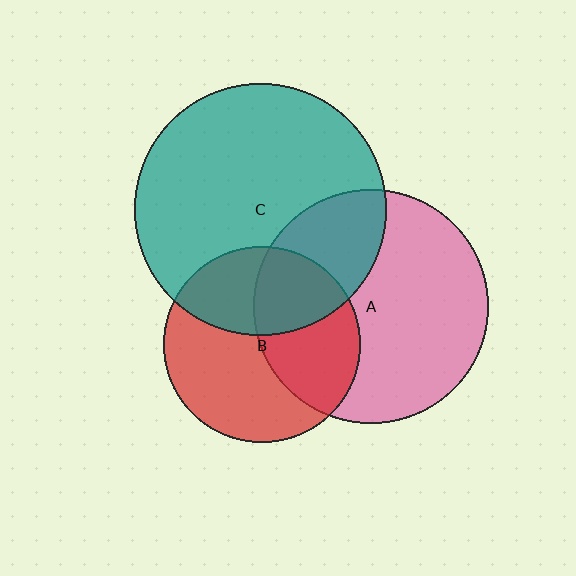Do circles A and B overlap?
Yes.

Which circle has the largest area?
Circle C (teal).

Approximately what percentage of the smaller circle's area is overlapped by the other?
Approximately 40%.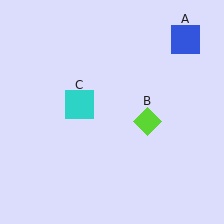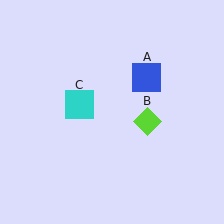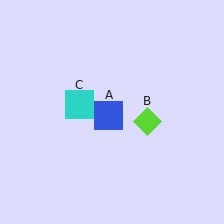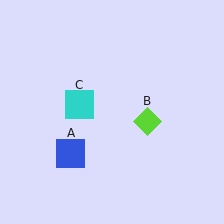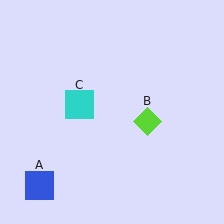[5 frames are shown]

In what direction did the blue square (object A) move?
The blue square (object A) moved down and to the left.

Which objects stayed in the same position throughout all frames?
Lime diamond (object B) and cyan square (object C) remained stationary.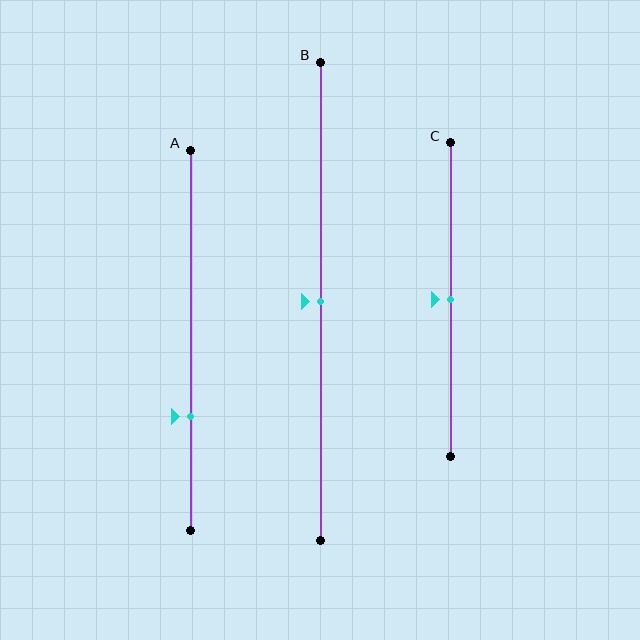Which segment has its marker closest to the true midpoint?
Segment B has its marker closest to the true midpoint.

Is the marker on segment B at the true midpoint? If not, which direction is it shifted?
Yes, the marker on segment B is at the true midpoint.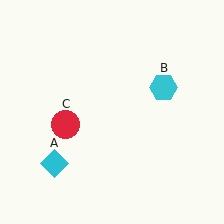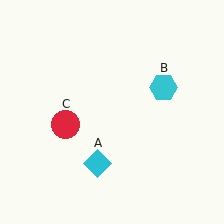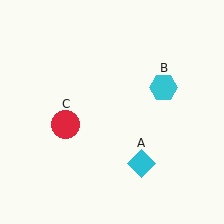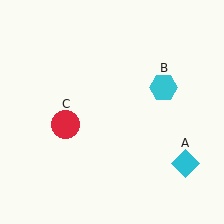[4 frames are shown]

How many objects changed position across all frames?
1 object changed position: cyan diamond (object A).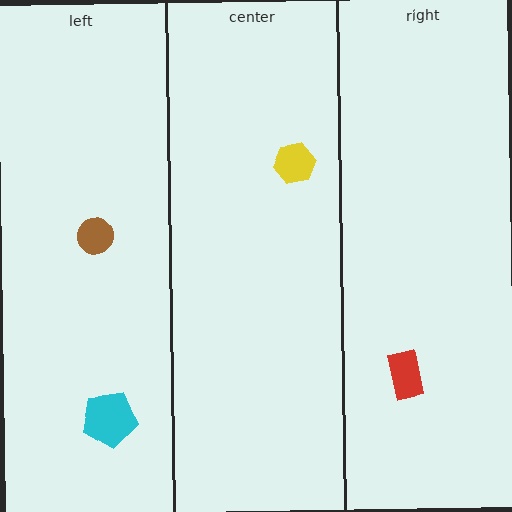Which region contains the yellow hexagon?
The center region.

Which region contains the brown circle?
The left region.